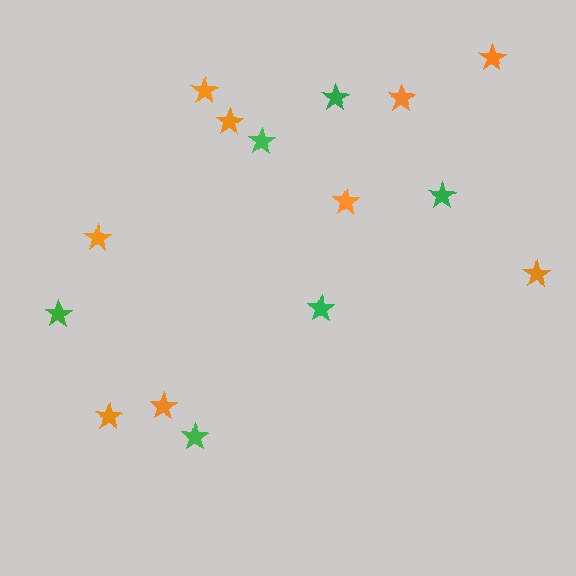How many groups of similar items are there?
There are 2 groups: one group of green stars (6) and one group of orange stars (9).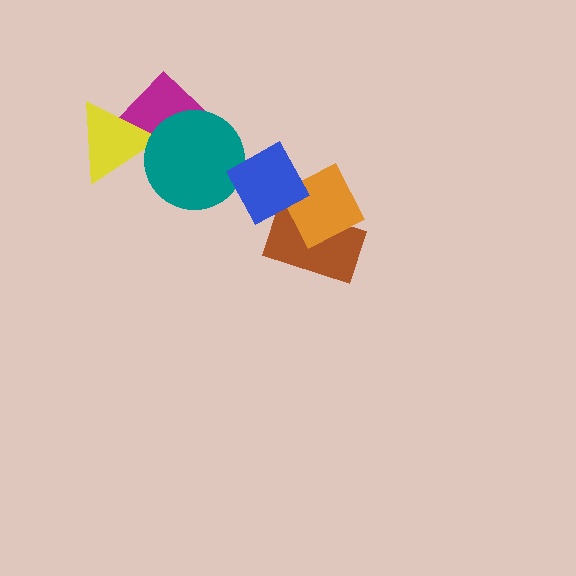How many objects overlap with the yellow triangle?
2 objects overlap with the yellow triangle.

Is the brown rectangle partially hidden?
Yes, it is partially covered by another shape.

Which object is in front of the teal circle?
The blue diamond is in front of the teal circle.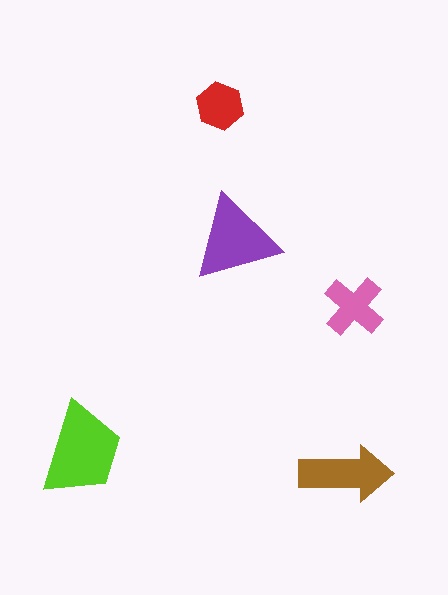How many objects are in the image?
There are 5 objects in the image.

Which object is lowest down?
The brown arrow is bottommost.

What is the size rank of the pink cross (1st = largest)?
4th.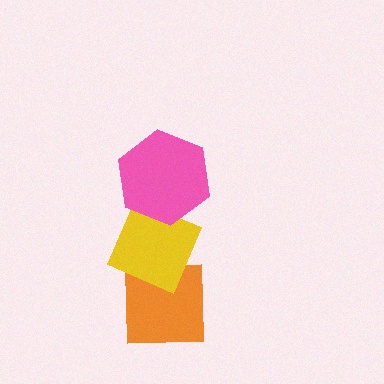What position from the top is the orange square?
The orange square is 3rd from the top.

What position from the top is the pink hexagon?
The pink hexagon is 1st from the top.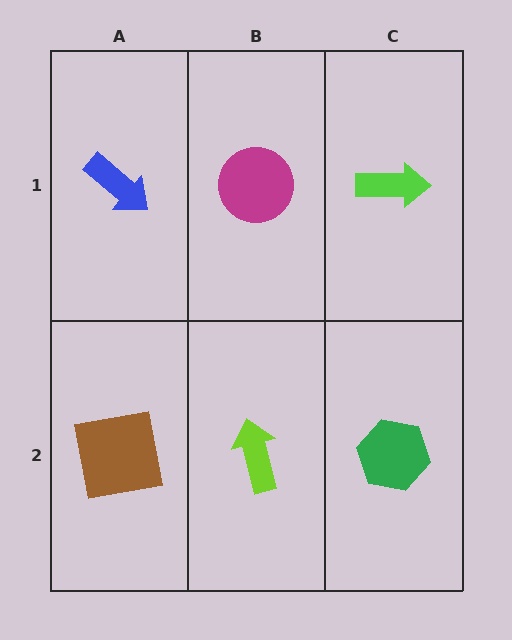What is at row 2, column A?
A brown square.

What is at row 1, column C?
A lime arrow.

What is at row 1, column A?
A blue arrow.